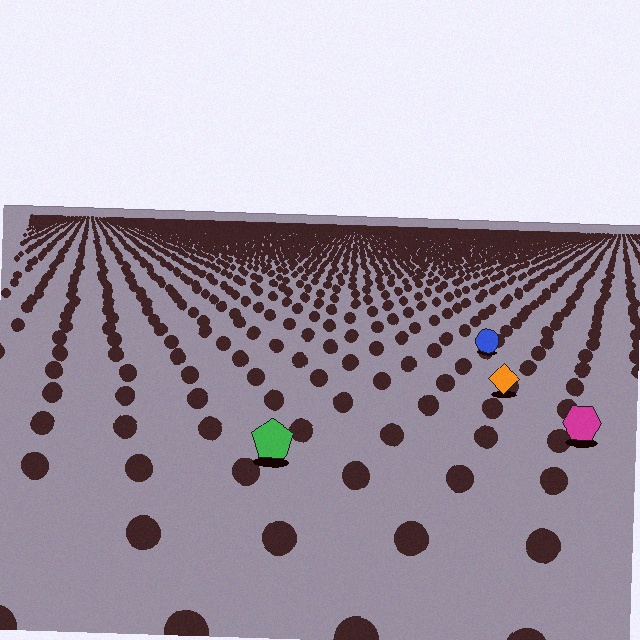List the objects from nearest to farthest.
From nearest to farthest: the green pentagon, the magenta hexagon, the orange diamond, the blue circle.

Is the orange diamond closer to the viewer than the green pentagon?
No. The green pentagon is closer — you can tell from the texture gradient: the ground texture is coarser near it.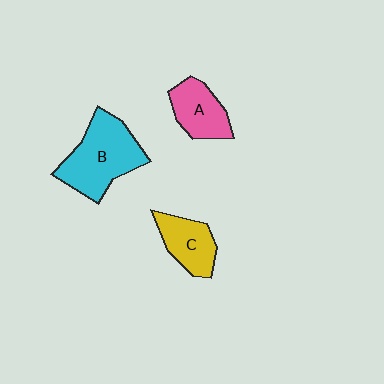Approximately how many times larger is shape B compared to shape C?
Approximately 1.8 times.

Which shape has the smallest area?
Shape C (yellow).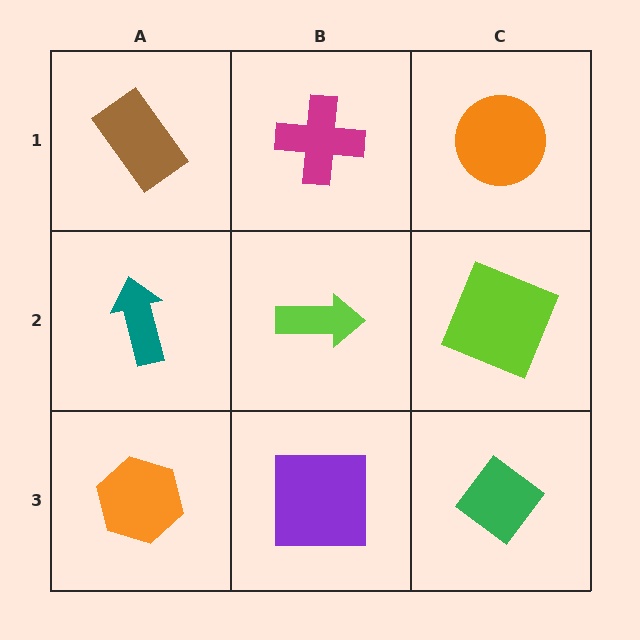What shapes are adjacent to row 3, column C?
A lime square (row 2, column C), a purple square (row 3, column B).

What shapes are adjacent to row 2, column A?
A brown rectangle (row 1, column A), an orange hexagon (row 3, column A), a lime arrow (row 2, column B).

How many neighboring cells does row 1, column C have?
2.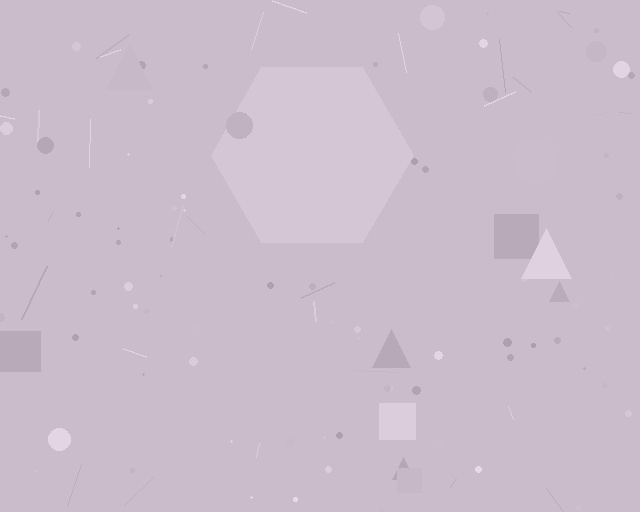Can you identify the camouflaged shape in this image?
The camouflaged shape is a hexagon.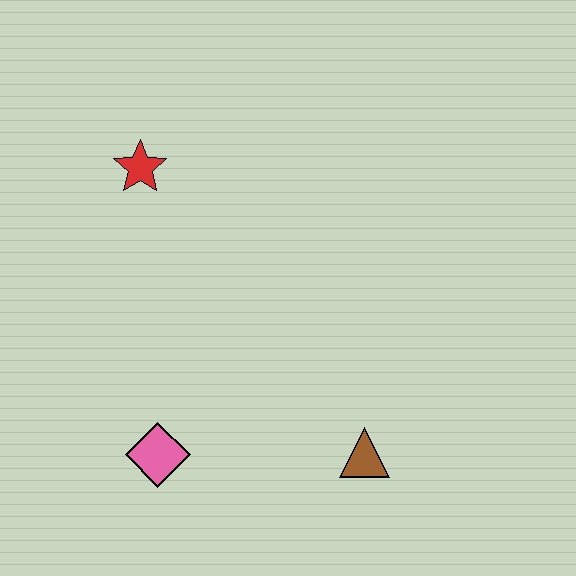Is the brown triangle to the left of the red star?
No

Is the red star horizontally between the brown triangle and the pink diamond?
No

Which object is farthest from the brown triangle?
The red star is farthest from the brown triangle.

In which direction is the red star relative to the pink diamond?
The red star is above the pink diamond.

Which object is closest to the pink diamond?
The brown triangle is closest to the pink diamond.